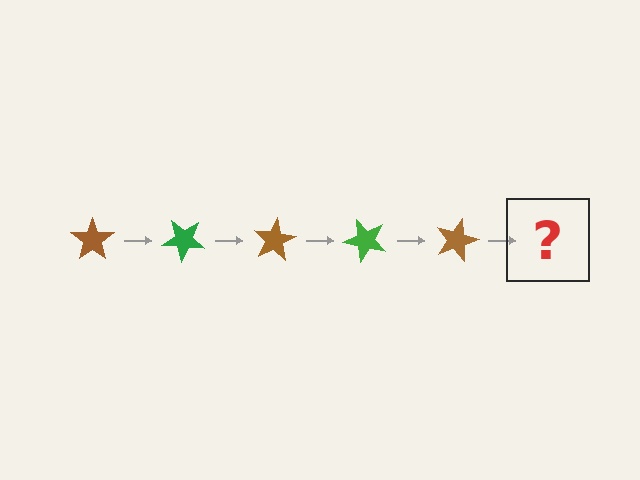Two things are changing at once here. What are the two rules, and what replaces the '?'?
The two rules are that it rotates 40 degrees each step and the color cycles through brown and green. The '?' should be a green star, rotated 200 degrees from the start.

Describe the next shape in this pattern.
It should be a green star, rotated 200 degrees from the start.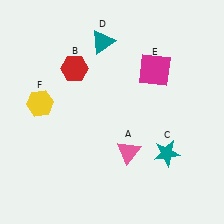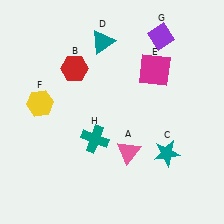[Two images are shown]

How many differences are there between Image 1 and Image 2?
There are 2 differences between the two images.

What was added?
A purple diamond (G), a teal cross (H) were added in Image 2.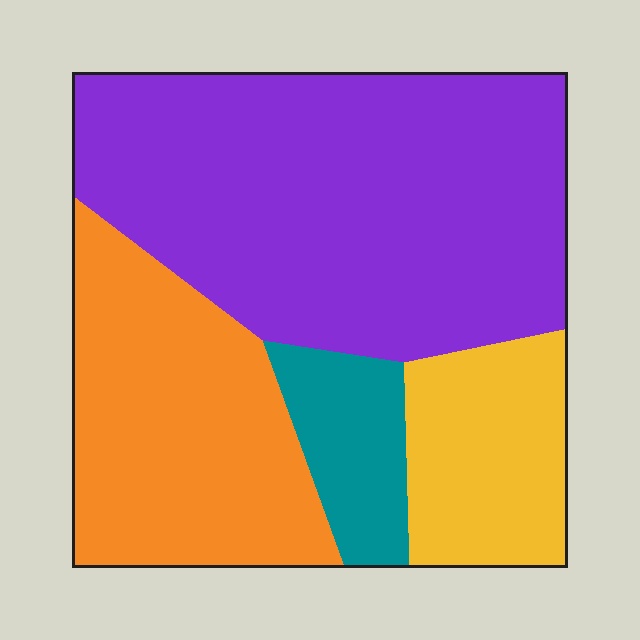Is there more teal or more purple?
Purple.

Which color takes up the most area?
Purple, at roughly 50%.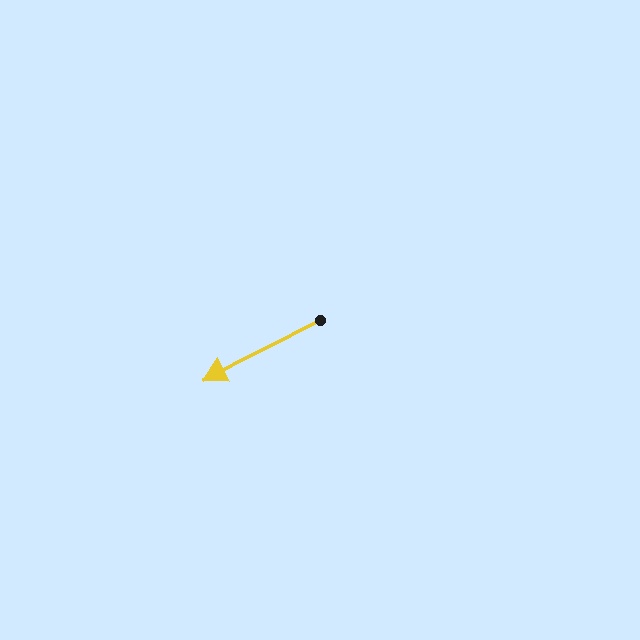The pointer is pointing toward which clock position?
Roughly 8 o'clock.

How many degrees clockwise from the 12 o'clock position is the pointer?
Approximately 243 degrees.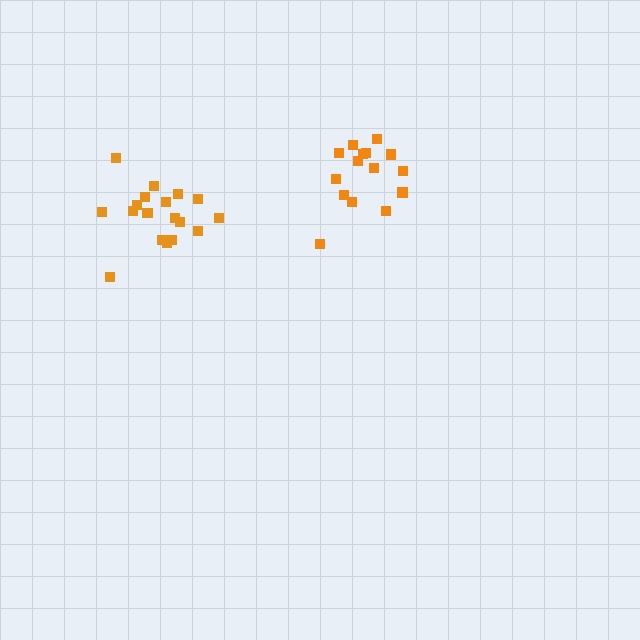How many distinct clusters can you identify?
There are 2 distinct clusters.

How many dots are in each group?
Group 1: 15 dots, Group 2: 18 dots (33 total).